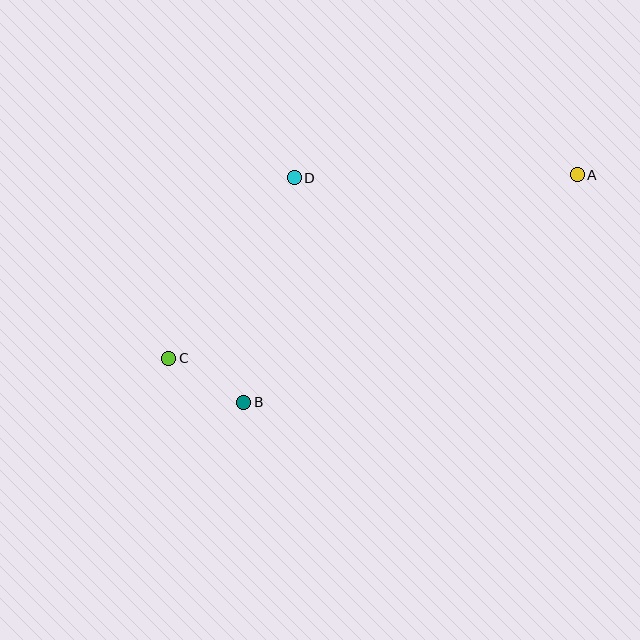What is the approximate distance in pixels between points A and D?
The distance between A and D is approximately 283 pixels.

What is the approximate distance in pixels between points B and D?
The distance between B and D is approximately 230 pixels.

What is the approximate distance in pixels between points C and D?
The distance between C and D is approximately 220 pixels.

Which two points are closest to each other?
Points B and C are closest to each other.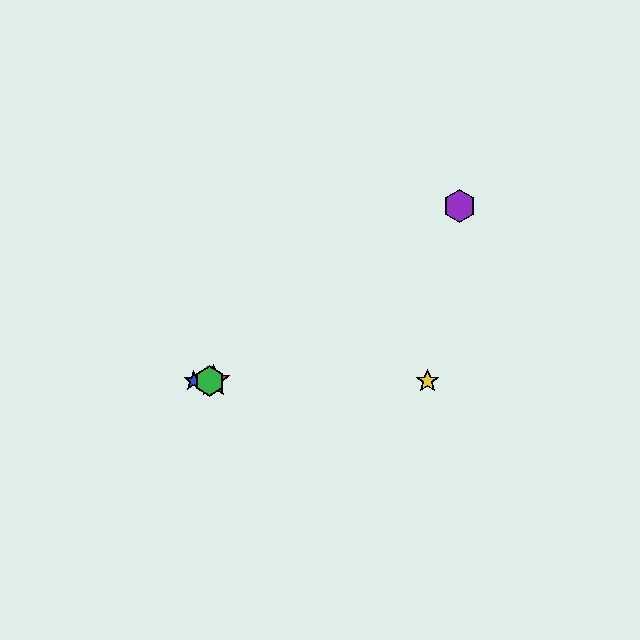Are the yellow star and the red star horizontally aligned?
Yes, both are at y≈381.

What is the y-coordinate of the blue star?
The blue star is at y≈381.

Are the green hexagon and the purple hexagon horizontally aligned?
No, the green hexagon is at y≈381 and the purple hexagon is at y≈206.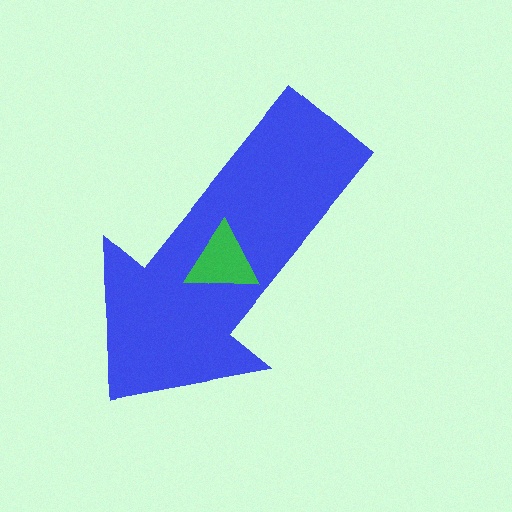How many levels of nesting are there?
2.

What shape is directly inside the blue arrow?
The green triangle.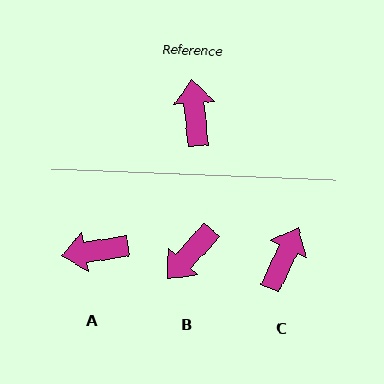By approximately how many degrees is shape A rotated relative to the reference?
Approximately 93 degrees counter-clockwise.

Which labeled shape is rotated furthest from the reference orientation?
B, about 132 degrees away.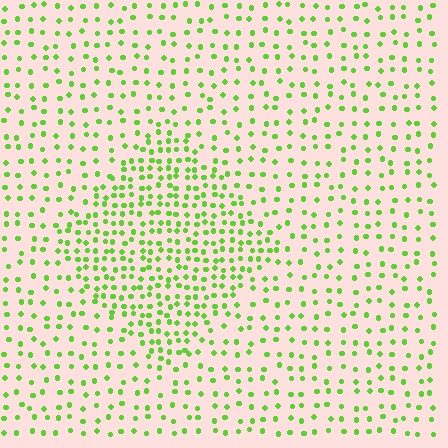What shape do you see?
I see a diamond.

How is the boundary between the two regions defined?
The boundary is defined by a change in element density (approximately 2.0x ratio). All elements are the same color, size, and shape.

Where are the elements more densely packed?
The elements are more densely packed inside the diamond boundary.